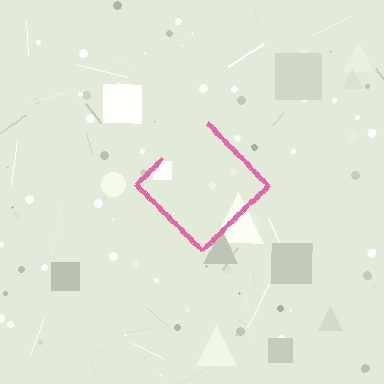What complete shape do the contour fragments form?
The contour fragments form a diamond.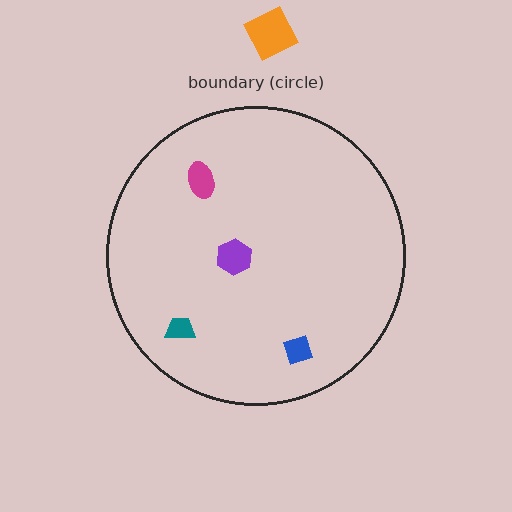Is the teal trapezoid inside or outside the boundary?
Inside.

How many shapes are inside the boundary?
4 inside, 1 outside.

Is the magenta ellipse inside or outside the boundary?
Inside.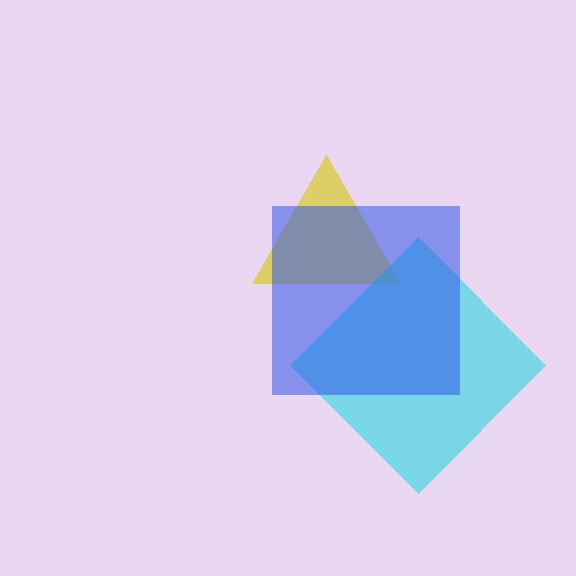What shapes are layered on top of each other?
The layered shapes are: a yellow triangle, a cyan diamond, a blue square.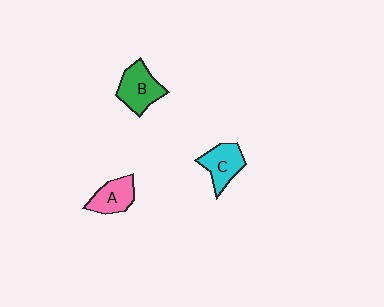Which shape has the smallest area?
Shape A (pink).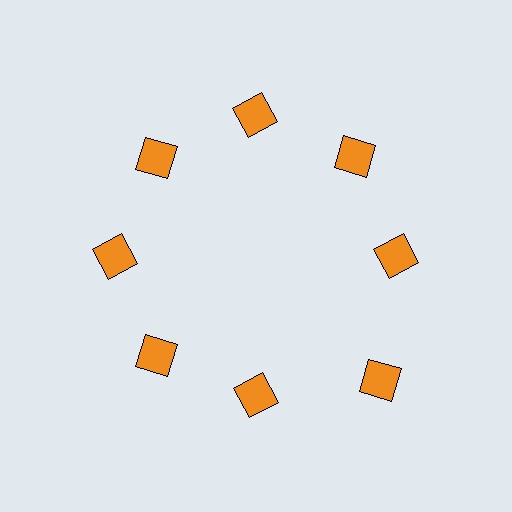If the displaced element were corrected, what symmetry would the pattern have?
It would have 8-fold rotational symmetry — the pattern would map onto itself every 45 degrees.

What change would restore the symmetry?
The symmetry would be restored by moving it inward, back onto the ring so that all 8 squares sit at equal angles and equal distance from the center.